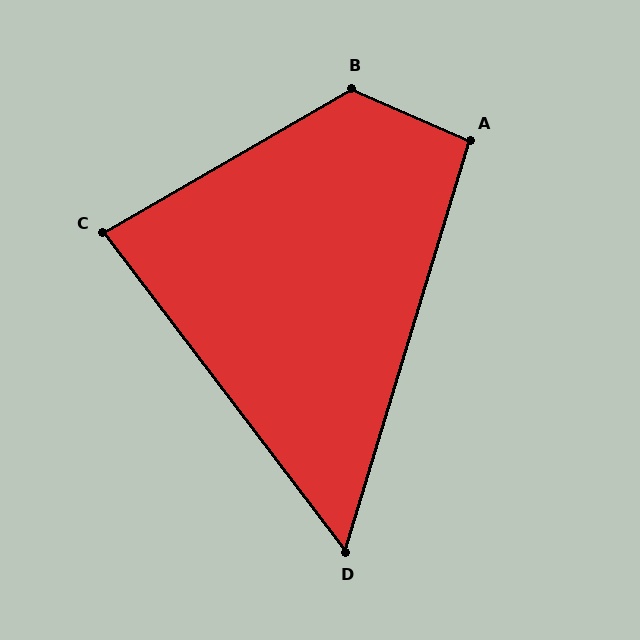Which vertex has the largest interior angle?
B, at approximately 126 degrees.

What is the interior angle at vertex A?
Approximately 97 degrees (obtuse).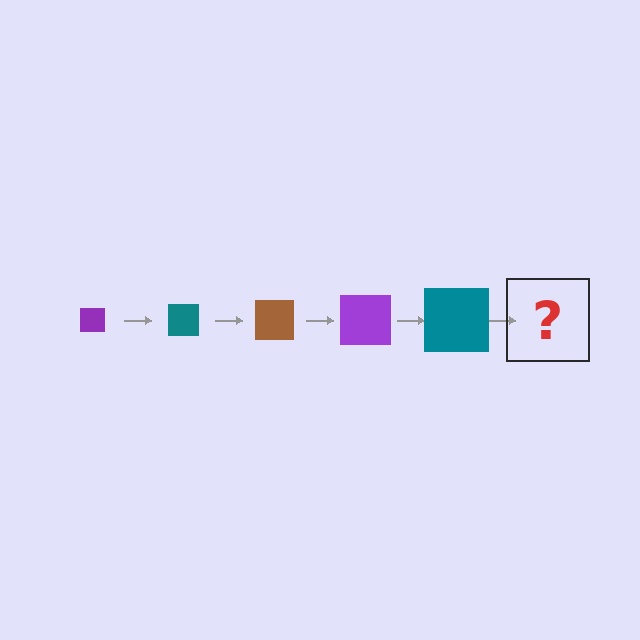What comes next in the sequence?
The next element should be a brown square, larger than the previous one.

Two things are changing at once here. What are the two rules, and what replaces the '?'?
The two rules are that the square grows larger each step and the color cycles through purple, teal, and brown. The '?' should be a brown square, larger than the previous one.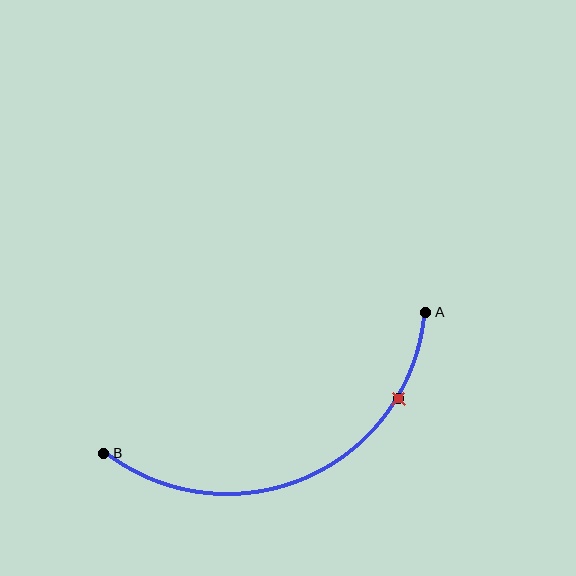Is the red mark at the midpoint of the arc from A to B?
No. The red mark lies on the arc but is closer to endpoint A. The arc midpoint would be at the point on the curve equidistant along the arc from both A and B.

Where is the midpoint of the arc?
The arc midpoint is the point on the curve farthest from the straight line joining A and B. It sits below that line.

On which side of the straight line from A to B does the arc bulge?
The arc bulges below the straight line connecting A and B.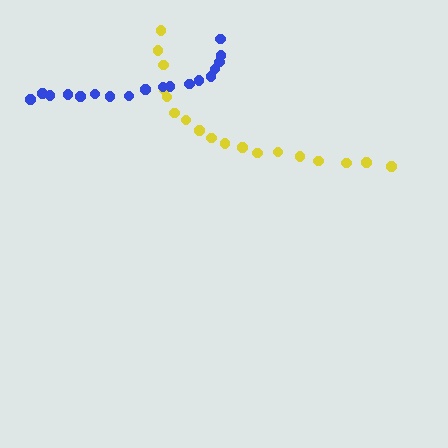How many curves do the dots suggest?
There are 2 distinct paths.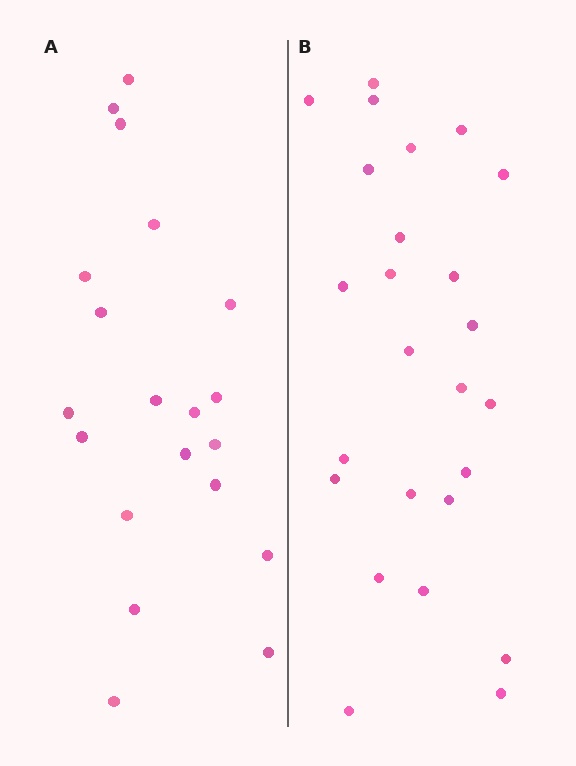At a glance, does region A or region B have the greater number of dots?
Region B (the right region) has more dots.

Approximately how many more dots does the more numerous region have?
Region B has about 5 more dots than region A.